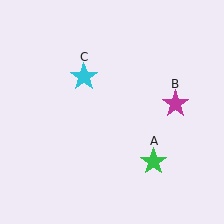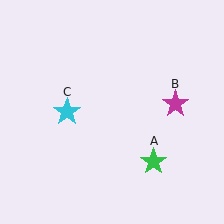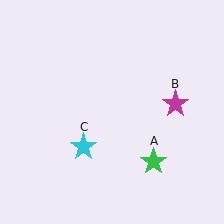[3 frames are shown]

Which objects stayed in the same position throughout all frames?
Green star (object A) and magenta star (object B) remained stationary.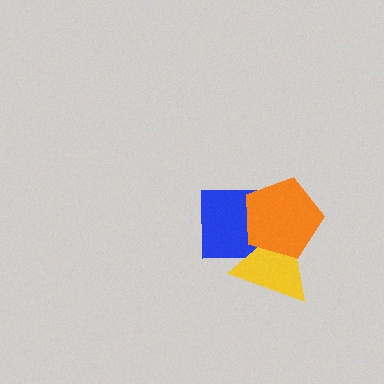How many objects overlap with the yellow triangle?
2 objects overlap with the yellow triangle.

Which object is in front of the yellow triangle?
The orange pentagon is in front of the yellow triangle.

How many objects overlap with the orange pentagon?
2 objects overlap with the orange pentagon.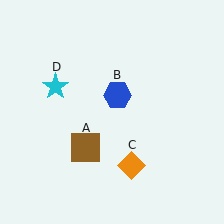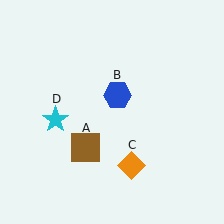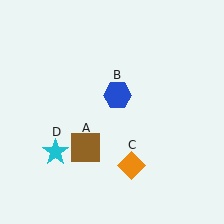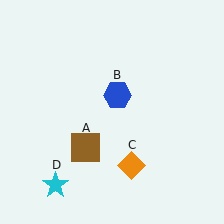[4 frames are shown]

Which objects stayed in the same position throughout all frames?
Brown square (object A) and blue hexagon (object B) and orange diamond (object C) remained stationary.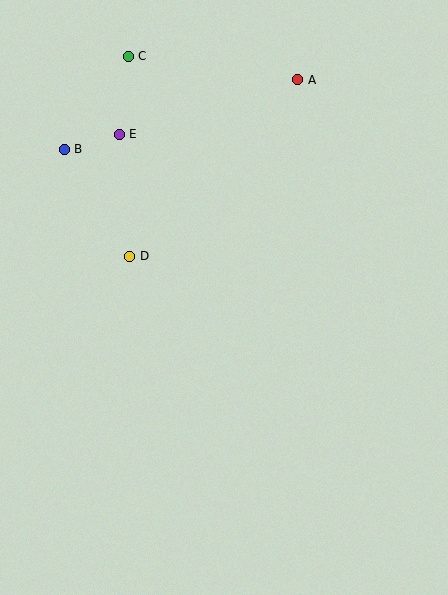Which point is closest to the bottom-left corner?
Point D is closest to the bottom-left corner.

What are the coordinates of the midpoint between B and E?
The midpoint between B and E is at (92, 142).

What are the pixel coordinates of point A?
Point A is at (298, 80).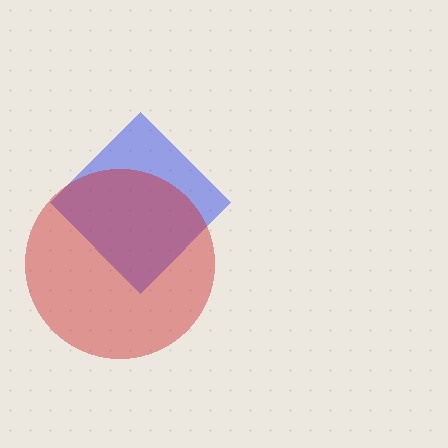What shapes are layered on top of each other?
The layered shapes are: a blue diamond, a red circle.